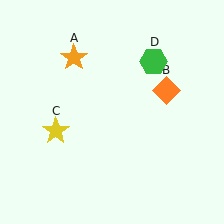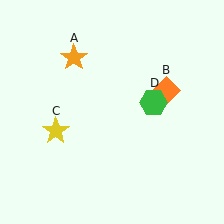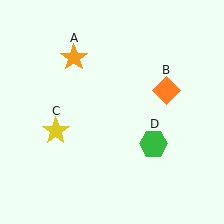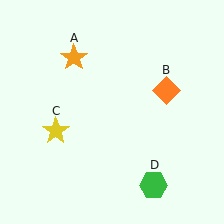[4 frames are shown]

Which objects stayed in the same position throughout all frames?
Orange star (object A) and orange diamond (object B) and yellow star (object C) remained stationary.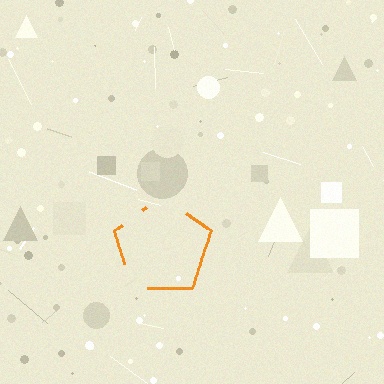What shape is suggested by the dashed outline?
The dashed outline suggests a pentagon.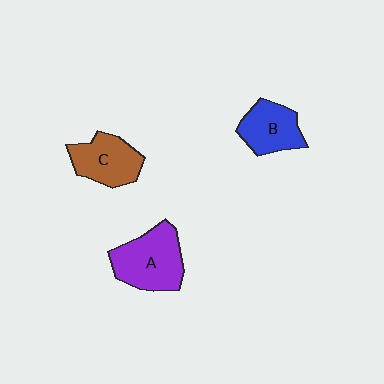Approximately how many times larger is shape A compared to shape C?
Approximately 1.3 times.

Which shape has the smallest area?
Shape B (blue).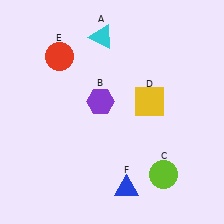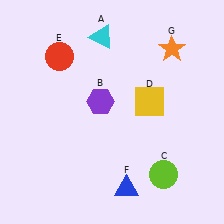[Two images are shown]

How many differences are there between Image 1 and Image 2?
There is 1 difference between the two images.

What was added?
An orange star (G) was added in Image 2.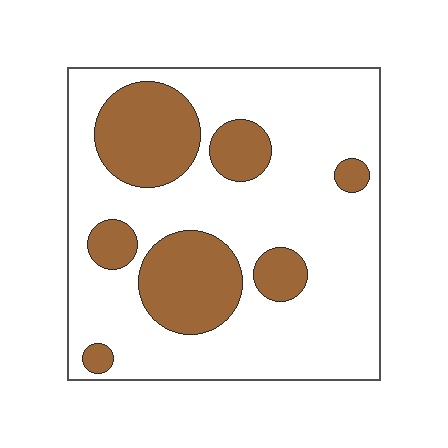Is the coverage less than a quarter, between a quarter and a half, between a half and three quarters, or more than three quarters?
Between a quarter and a half.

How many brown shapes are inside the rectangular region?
7.